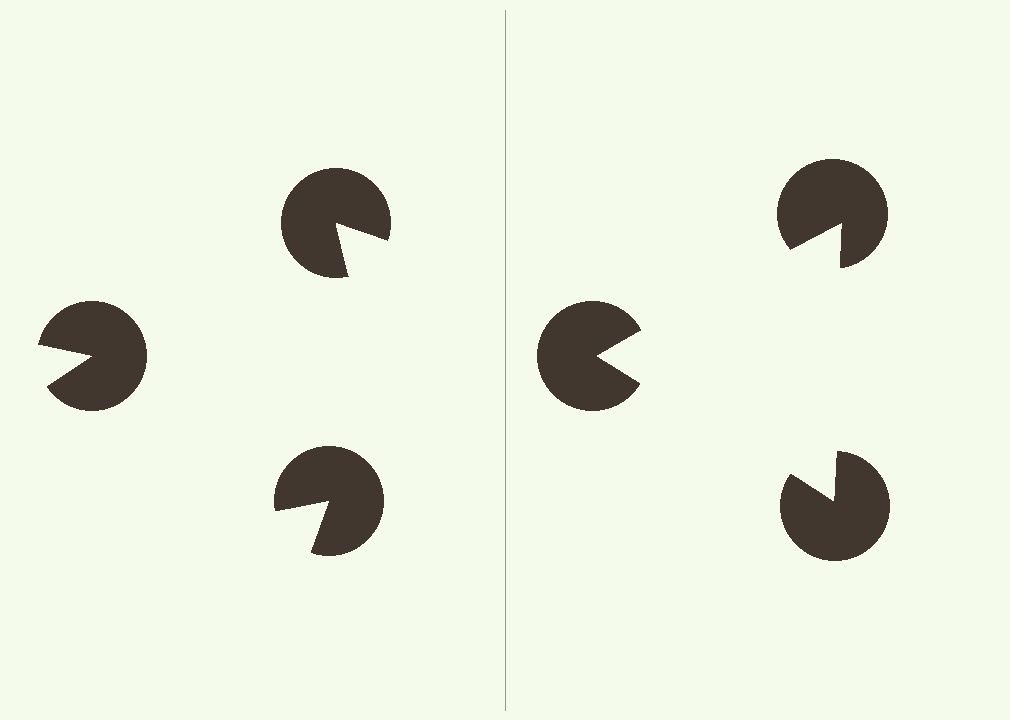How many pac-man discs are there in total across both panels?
6 — 3 on each side.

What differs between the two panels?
The pac-man discs are positioned identically on both sides; only the wedge orientations differ. On the right they align to a triangle; on the left they are misaligned.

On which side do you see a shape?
An illusory triangle appears on the right side. On the left side the wedge cuts are rotated, so no coherent shape forms.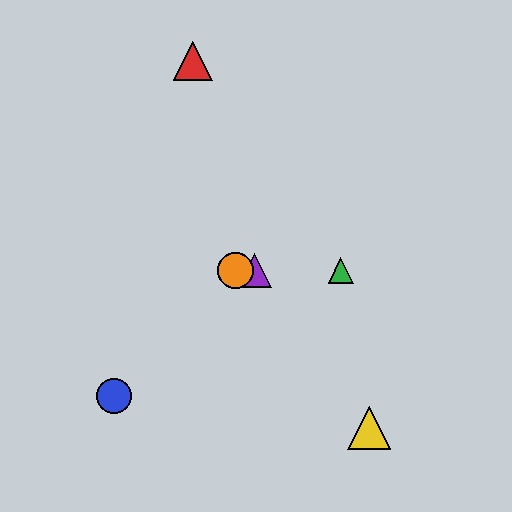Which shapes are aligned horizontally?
The green triangle, the purple triangle, the orange circle are aligned horizontally.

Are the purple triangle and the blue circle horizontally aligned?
No, the purple triangle is at y≈270 and the blue circle is at y≈396.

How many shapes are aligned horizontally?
3 shapes (the green triangle, the purple triangle, the orange circle) are aligned horizontally.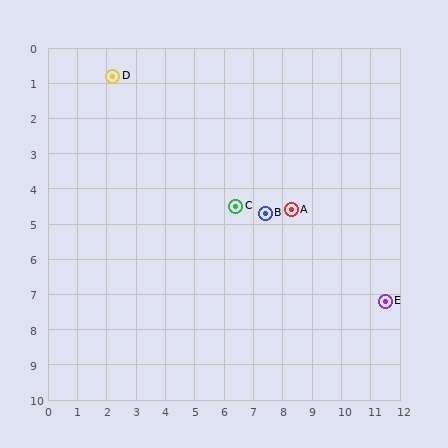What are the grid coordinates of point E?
Point E is at approximately (11.5, 7.2).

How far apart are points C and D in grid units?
Points C and D are about 5.6 grid units apart.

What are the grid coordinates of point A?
Point A is at approximately (8.3, 4.6).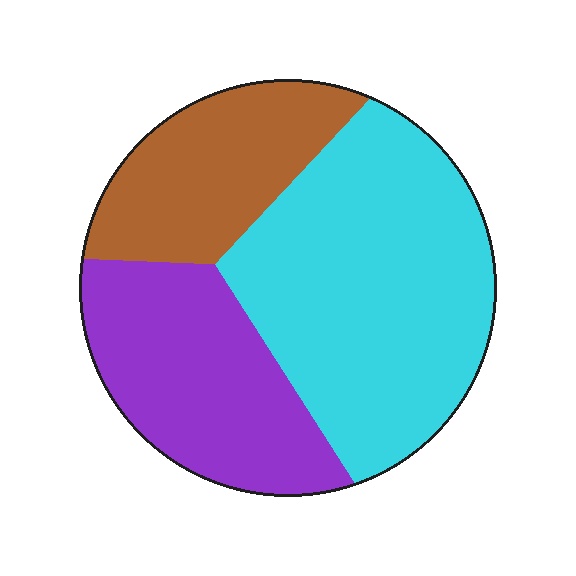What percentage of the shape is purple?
Purple takes up about one quarter (1/4) of the shape.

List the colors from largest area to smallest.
From largest to smallest: cyan, purple, brown.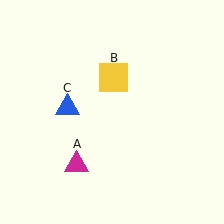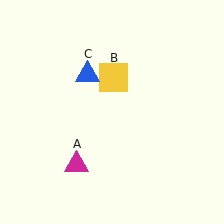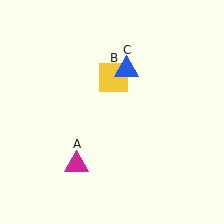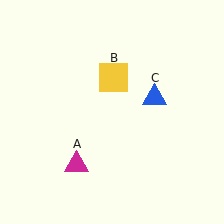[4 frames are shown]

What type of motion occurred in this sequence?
The blue triangle (object C) rotated clockwise around the center of the scene.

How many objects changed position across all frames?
1 object changed position: blue triangle (object C).